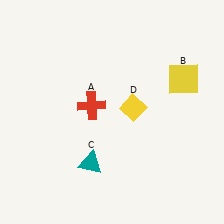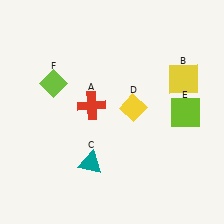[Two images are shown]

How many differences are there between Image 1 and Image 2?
There are 2 differences between the two images.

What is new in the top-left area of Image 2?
A lime diamond (F) was added in the top-left area of Image 2.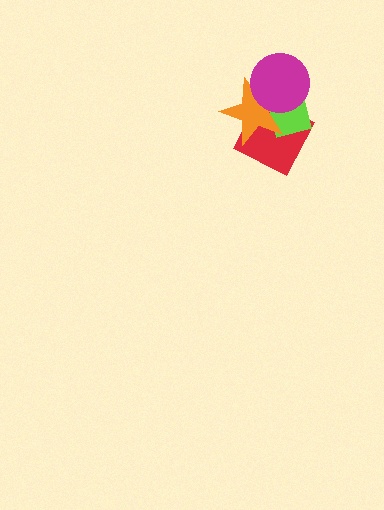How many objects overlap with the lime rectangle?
3 objects overlap with the lime rectangle.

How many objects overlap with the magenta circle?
3 objects overlap with the magenta circle.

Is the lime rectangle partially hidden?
Yes, it is partially covered by another shape.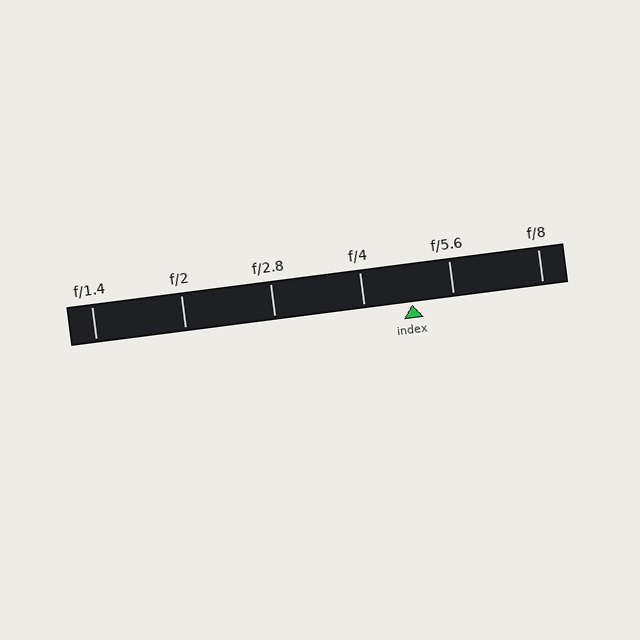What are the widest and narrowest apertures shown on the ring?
The widest aperture shown is f/1.4 and the narrowest is f/8.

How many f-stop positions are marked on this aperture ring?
There are 6 f-stop positions marked.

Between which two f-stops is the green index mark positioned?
The index mark is between f/4 and f/5.6.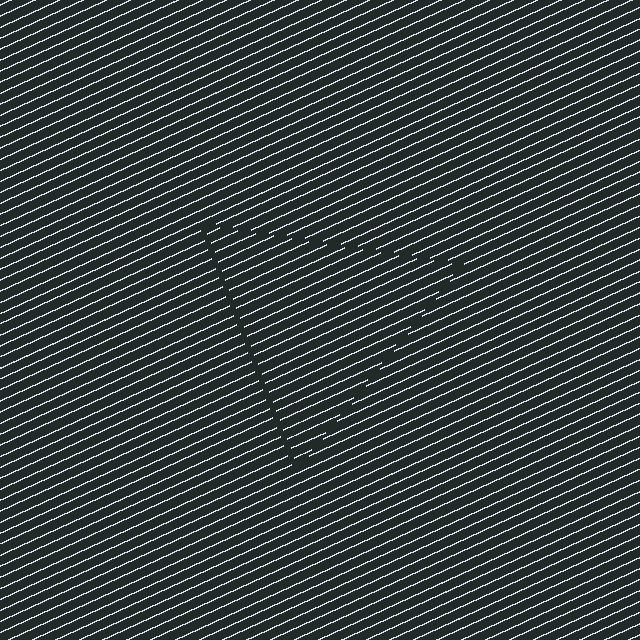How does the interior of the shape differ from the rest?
The interior of the shape contains the same grating, shifted by half a period — the contour is defined by the phase discontinuity where line-ends from the inner and outer gratings abut.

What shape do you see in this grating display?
An illusory triangle. The interior of the shape contains the same grating, shifted by half a period — the contour is defined by the phase discontinuity where line-ends from the inner and outer gratings abut.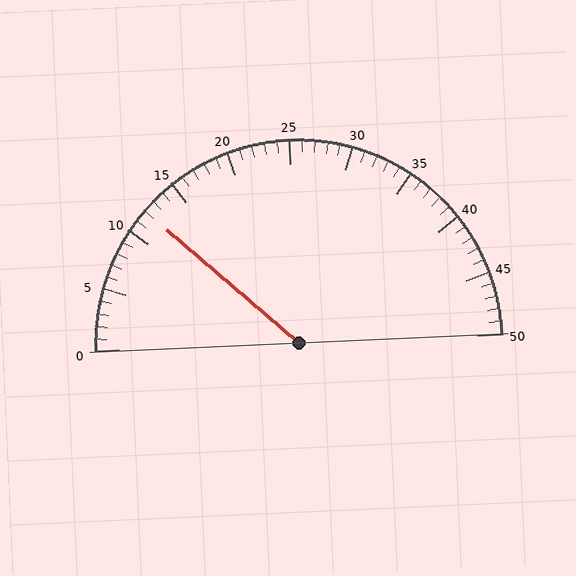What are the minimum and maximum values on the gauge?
The gauge ranges from 0 to 50.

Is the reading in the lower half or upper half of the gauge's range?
The reading is in the lower half of the range (0 to 50).